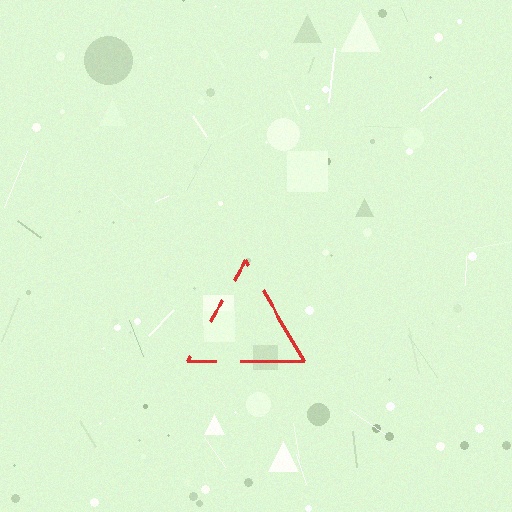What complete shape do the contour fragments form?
The contour fragments form a triangle.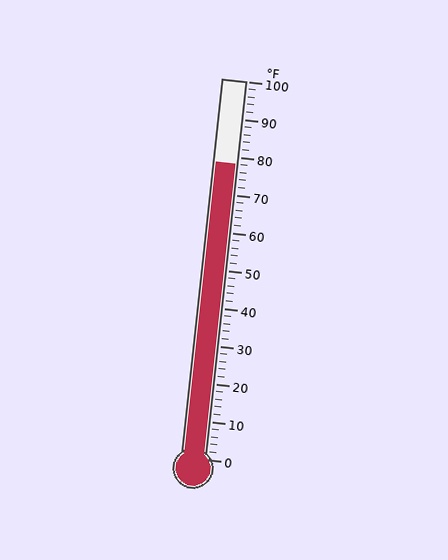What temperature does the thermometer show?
The thermometer shows approximately 78°F.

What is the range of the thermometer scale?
The thermometer scale ranges from 0°F to 100°F.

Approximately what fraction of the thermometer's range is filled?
The thermometer is filled to approximately 80% of its range.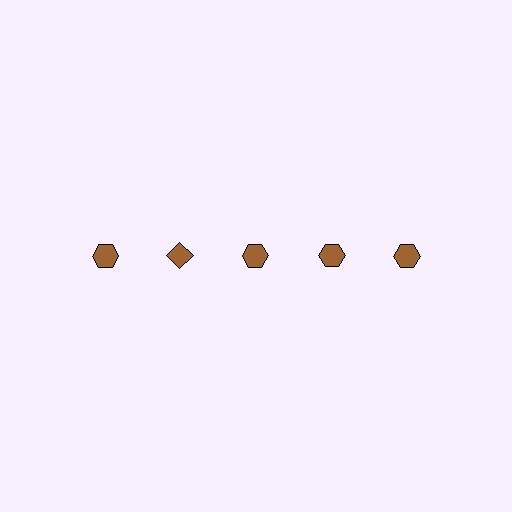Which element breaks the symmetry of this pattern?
The brown diamond in the top row, second from left column breaks the symmetry. All other shapes are brown hexagons.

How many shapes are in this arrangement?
There are 5 shapes arranged in a grid pattern.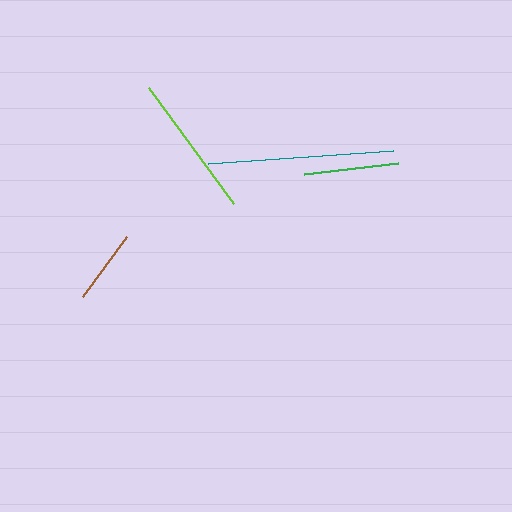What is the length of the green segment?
The green segment is approximately 95 pixels long.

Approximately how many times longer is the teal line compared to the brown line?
The teal line is approximately 2.5 times the length of the brown line.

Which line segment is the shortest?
The brown line is the shortest at approximately 75 pixels.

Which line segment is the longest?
The teal line is the longest at approximately 186 pixels.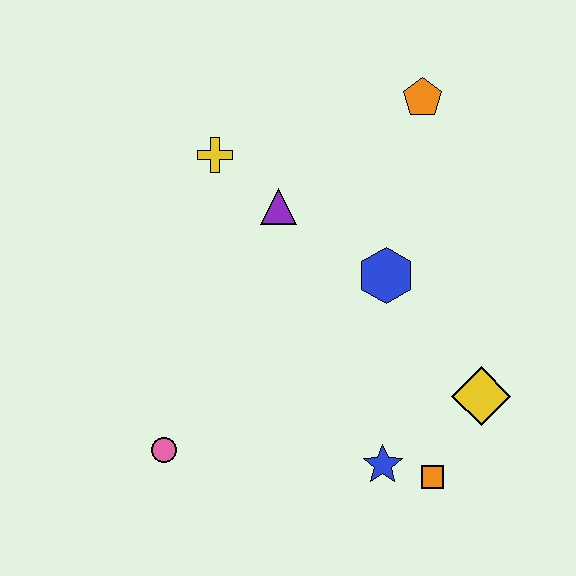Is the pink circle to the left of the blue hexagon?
Yes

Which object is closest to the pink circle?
The blue star is closest to the pink circle.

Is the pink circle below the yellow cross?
Yes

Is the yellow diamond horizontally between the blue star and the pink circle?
No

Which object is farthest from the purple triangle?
The orange square is farthest from the purple triangle.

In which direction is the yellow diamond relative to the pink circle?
The yellow diamond is to the right of the pink circle.